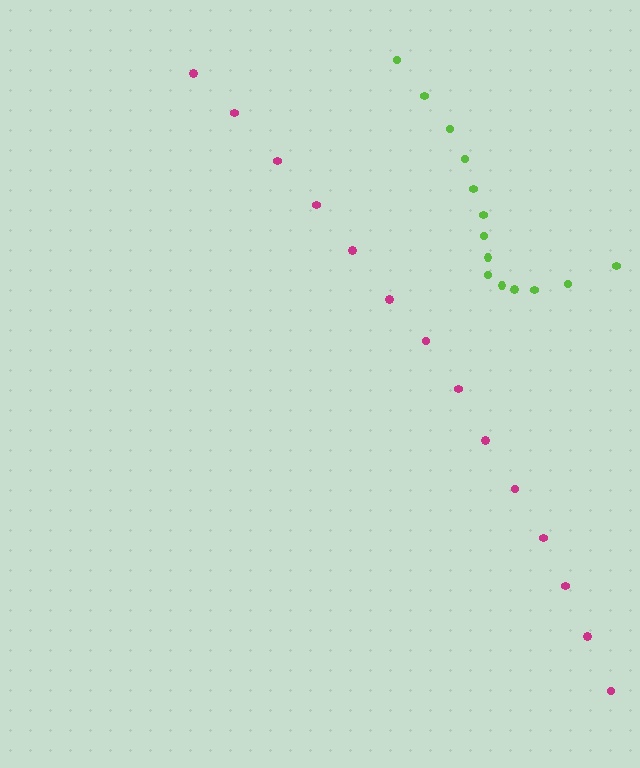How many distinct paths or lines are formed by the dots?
There are 2 distinct paths.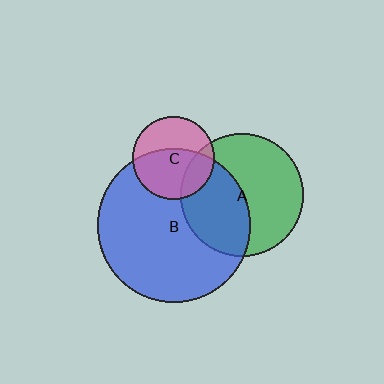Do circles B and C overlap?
Yes.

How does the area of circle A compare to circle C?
Approximately 2.2 times.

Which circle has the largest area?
Circle B (blue).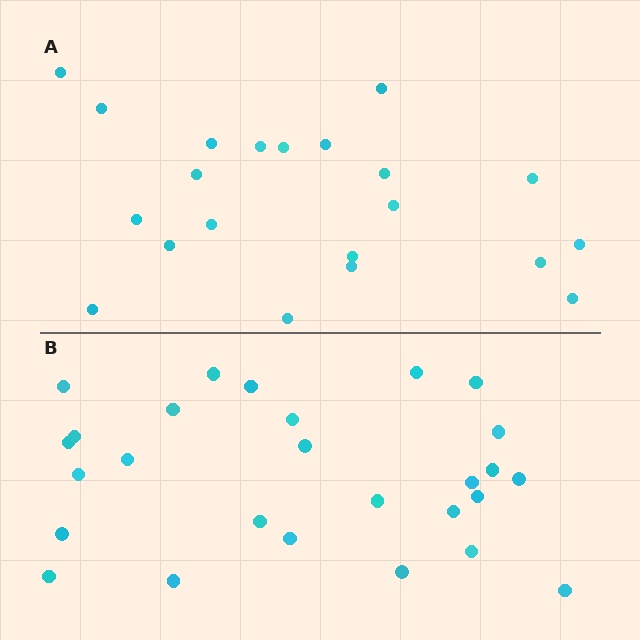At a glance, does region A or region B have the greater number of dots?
Region B (the bottom region) has more dots.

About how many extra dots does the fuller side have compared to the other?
Region B has about 6 more dots than region A.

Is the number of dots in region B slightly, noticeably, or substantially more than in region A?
Region B has noticeably more, but not dramatically so. The ratio is roughly 1.3 to 1.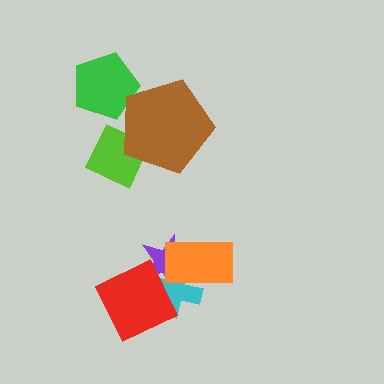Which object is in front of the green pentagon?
The brown pentagon is in front of the green pentagon.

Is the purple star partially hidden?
Yes, it is partially covered by another shape.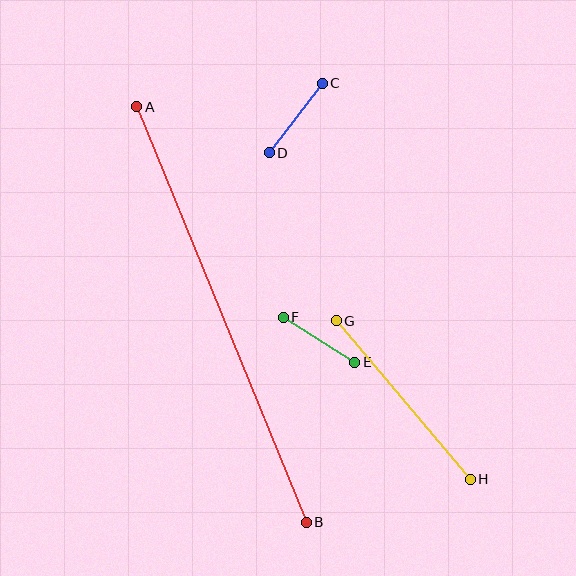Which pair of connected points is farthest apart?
Points A and B are farthest apart.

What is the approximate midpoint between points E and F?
The midpoint is at approximately (319, 340) pixels.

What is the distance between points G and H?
The distance is approximately 207 pixels.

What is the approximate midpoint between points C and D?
The midpoint is at approximately (296, 118) pixels.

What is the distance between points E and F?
The distance is approximately 84 pixels.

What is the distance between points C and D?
The distance is approximately 87 pixels.